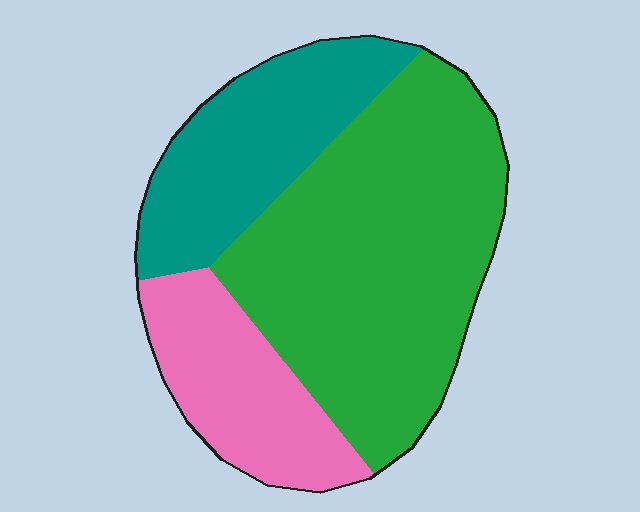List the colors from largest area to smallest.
From largest to smallest: green, teal, pink.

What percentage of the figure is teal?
Teal covers 25% of the figure.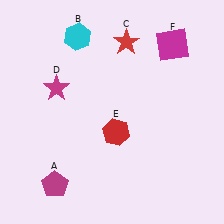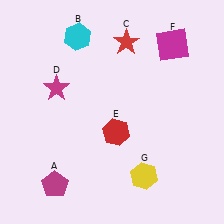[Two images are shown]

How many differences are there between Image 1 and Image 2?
There is 1 difference between the two images.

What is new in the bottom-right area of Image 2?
A yellow hexagon (G) was added in the bottom-right area of Image 2.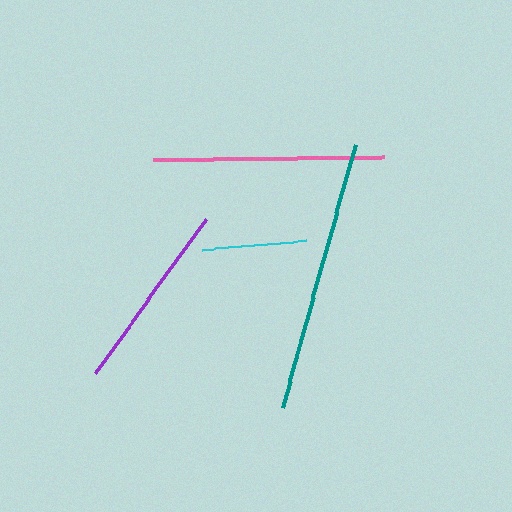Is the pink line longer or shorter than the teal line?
The teal line is longer than the pink line.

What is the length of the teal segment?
The teal segment is approximately 273 pixels long.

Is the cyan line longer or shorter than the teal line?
The teal line is longer than the cyan line.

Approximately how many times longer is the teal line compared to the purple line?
The teal line is approximately 1.4 times the length of the purple line.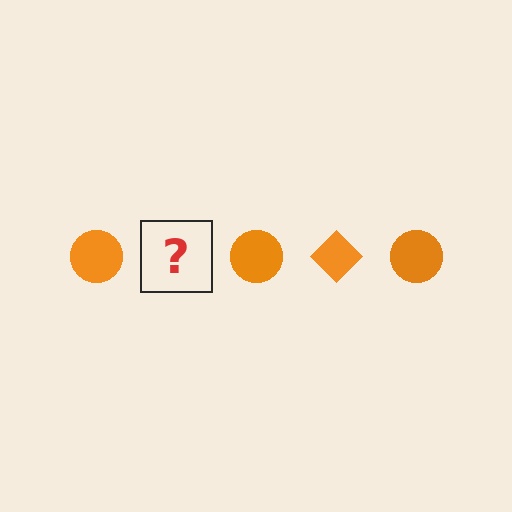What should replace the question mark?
The question mark should be replaced with an orange diamond.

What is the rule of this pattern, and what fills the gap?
The rule is that the pattern cycles through circle, diamond shapes in orange. The gap should be filled with an orange diamond.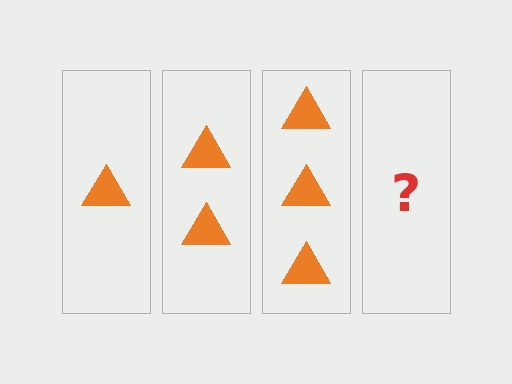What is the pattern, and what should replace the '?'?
The pattern is that each step adds one more triangle. The '?' should be 4 triangles.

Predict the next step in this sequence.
The next step is 4 triangles.